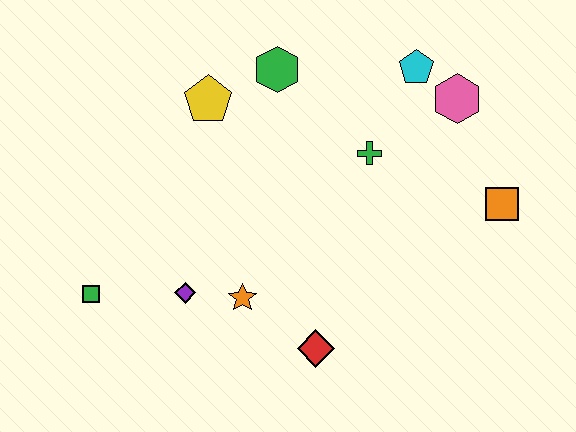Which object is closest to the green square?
The purple diamond is closest to the green square.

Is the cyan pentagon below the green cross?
No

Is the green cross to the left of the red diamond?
No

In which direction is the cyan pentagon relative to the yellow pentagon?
The cyan pentagon is to the right of the yellow pentagon.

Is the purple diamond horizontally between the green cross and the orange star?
No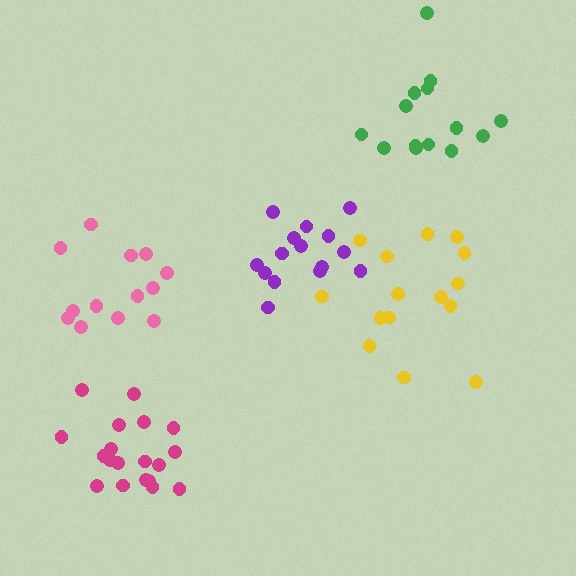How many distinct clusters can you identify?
There are 5 distinct clusters.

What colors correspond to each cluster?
The clusters are colored: yellow, magenta, green, pink, purple.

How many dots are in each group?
Group 1: 15 dots, Group 2: 19 dots, Group 3: 14 dots, Group 4: 13 dots, Group 5: 15 dots (76 total).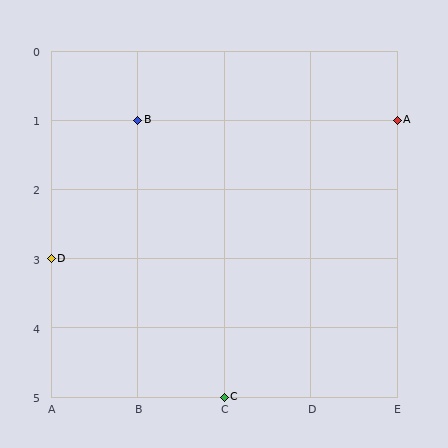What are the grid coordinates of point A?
Point A is at grid coordinates (E, 1).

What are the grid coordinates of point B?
Point B is at grid coordinates (B, 1).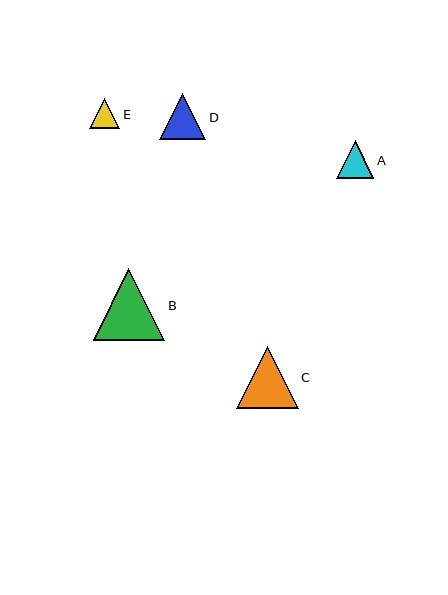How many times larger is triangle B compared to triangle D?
Triangle B is approximately 1.6 times the size of triangle D.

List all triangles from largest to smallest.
From largest to smallest: B, C, D, A, E.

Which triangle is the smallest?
Triangle E is the smallest with a size of approximately 30 pixels.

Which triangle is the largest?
Triangle B is the largest with a size of approximately 72 pixels.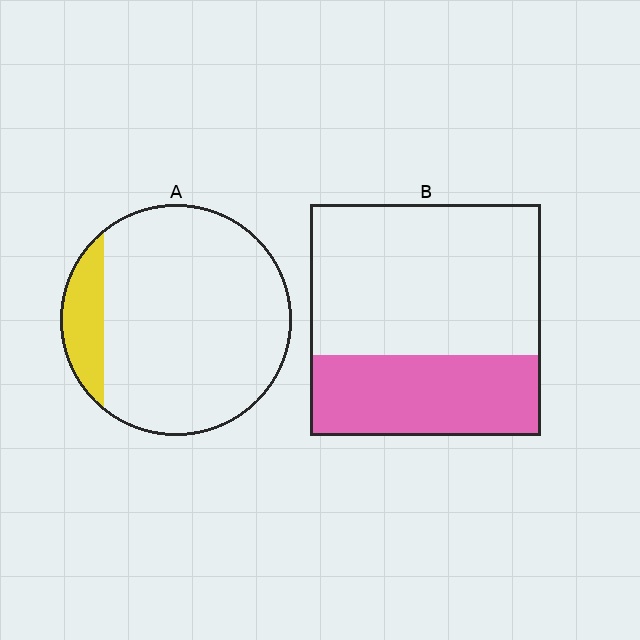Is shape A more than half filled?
No.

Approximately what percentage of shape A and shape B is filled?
A is approximately 15% and B is approximately 35%.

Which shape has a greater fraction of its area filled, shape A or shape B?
Shape B.